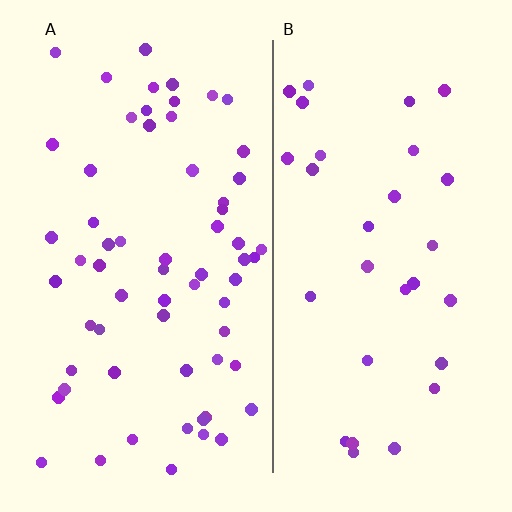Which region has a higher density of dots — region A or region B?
A (the left).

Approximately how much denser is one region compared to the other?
Approximately 2.0× — region A over region B.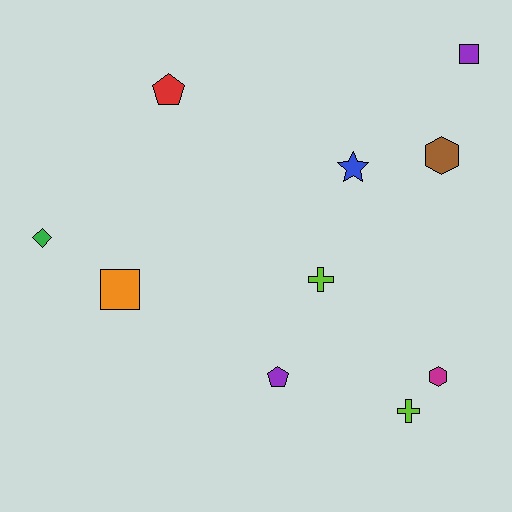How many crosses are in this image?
There are 2 crosses.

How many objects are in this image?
There are 10 objects.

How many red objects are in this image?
There is 1 red object.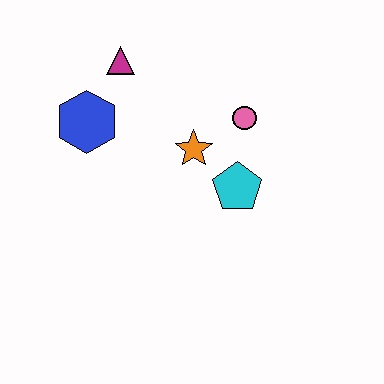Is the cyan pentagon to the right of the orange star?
Yes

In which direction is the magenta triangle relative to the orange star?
The magenta triangle is above the orange star.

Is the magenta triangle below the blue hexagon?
No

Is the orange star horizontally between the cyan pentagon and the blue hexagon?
Yes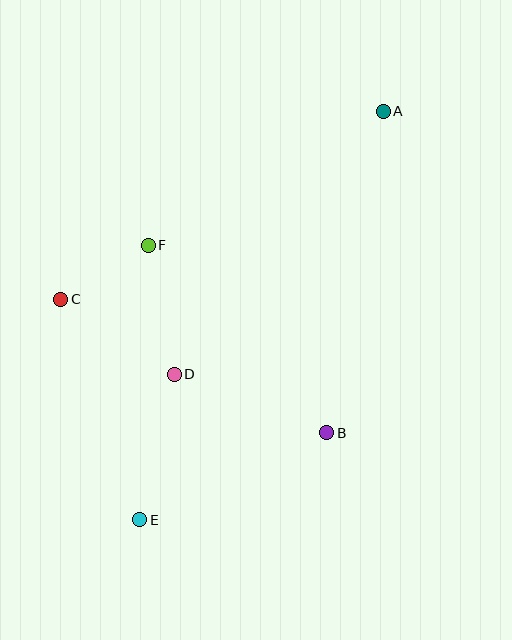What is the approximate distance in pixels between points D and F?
The distance between D and F is approximately 132 pixels.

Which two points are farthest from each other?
Points A and E are farthest from each other.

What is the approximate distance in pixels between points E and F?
The distance between E and F is approximately 275 pixels.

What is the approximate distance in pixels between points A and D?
The distance between A and D is approximately 336 pixels.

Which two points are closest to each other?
Points C and F are closest to each other.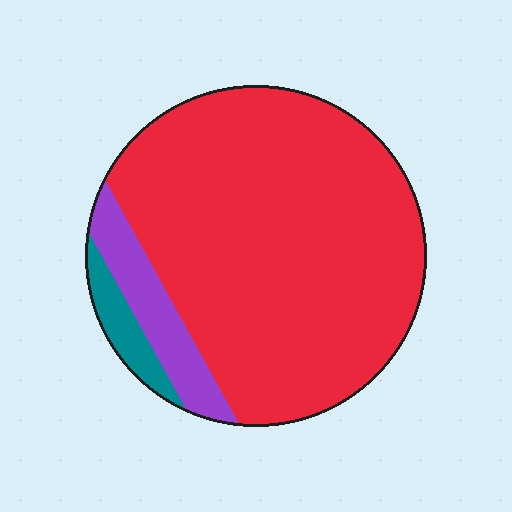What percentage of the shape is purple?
Purple takes up about one tenth (1/10) of the shape.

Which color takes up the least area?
Teal, at roughly 5%.